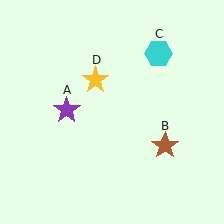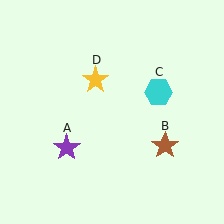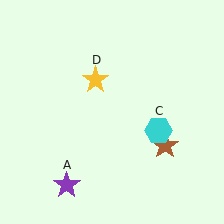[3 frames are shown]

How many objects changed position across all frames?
2 objects changed position: purple star (object A), cyan hexagon (object C).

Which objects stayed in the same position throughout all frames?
Brown star (object B) and yellow star (object D) remained stationary.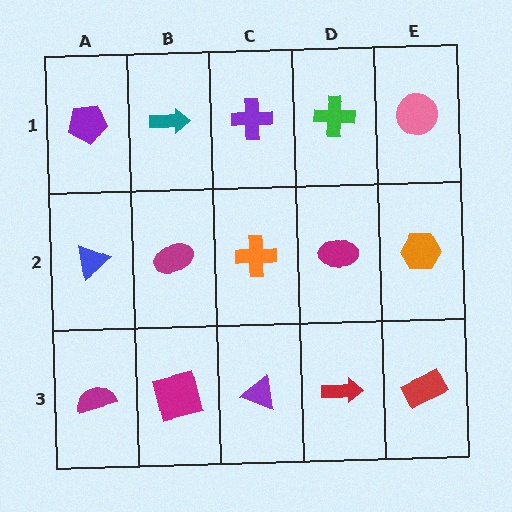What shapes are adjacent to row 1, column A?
A blue triangle (row 2, column A), a teal arrow (row 1, column B).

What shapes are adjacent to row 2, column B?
A teal arrow (row 1, column B), a magenta square (row 3, column B), a blue triangle (row 2, column A), an orange cross (row 2, column C).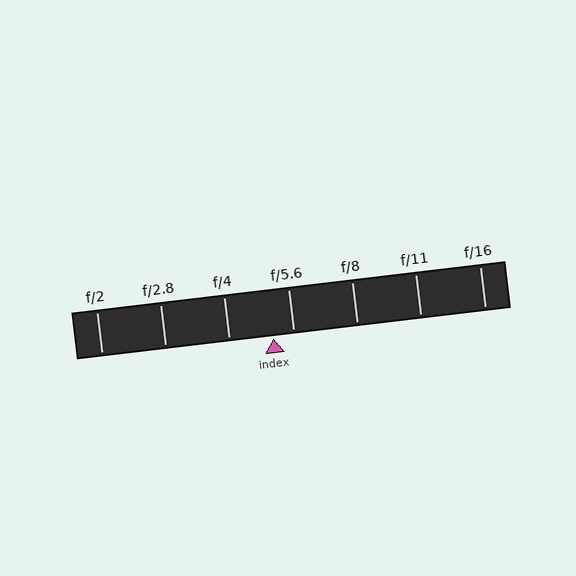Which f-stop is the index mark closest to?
The index mark is closest to f/5.6.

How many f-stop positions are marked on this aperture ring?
There are 7 f-stop positions marked.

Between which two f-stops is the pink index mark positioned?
The index mark is between f/4 and f/5.6.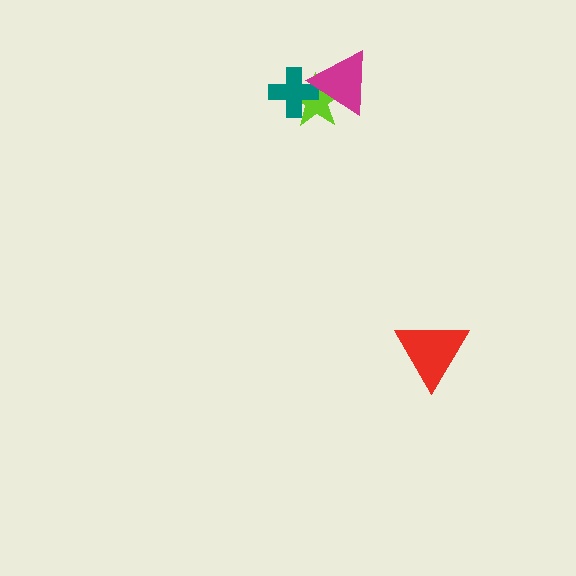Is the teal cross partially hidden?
Yes, it is partially covered by another shape.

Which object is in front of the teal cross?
The magenta triangle is in front of the teal cross.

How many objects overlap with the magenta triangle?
2 objects overlap with the magenta triangle.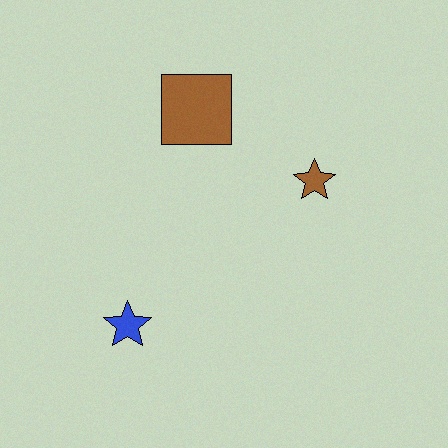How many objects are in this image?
There are 3 objects.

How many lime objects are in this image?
There are no lime objects.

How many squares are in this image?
There is 1 square.